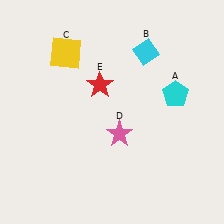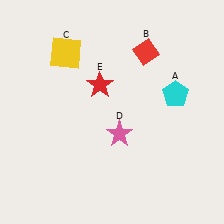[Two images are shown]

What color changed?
The diamond (B) changed from cyan in Image 1 to red in Image 2.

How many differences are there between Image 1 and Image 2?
There is 1 difference between the two images.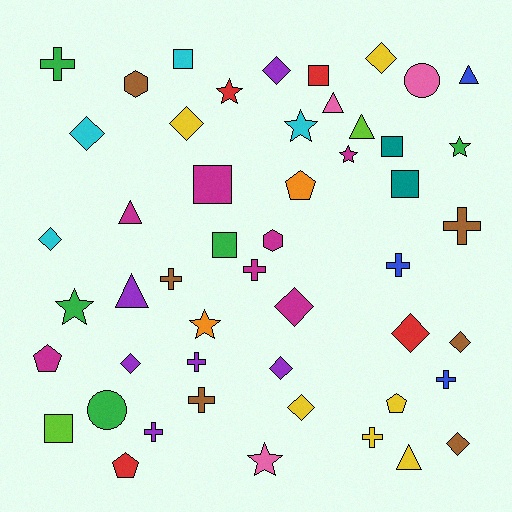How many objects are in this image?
There are 50 objects.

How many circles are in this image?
There are 2 circles.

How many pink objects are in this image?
There are 3 pink objects.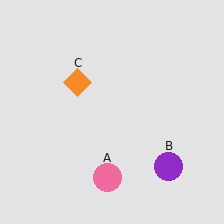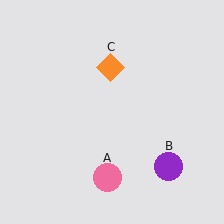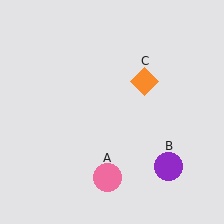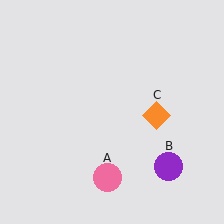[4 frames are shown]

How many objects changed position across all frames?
1 object changed position: orange diamond (object C).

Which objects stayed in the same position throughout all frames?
Pink circle (object A) and purple circle (object B) remained stationary.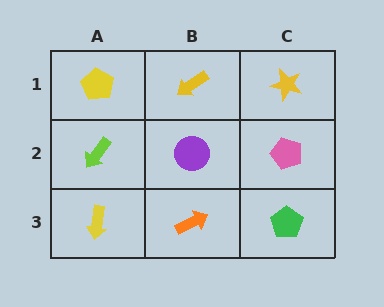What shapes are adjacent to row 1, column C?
A pink pentagon (row 2, column C), a yellow arrow (row 1, column B).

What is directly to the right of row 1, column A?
A yellow arrow.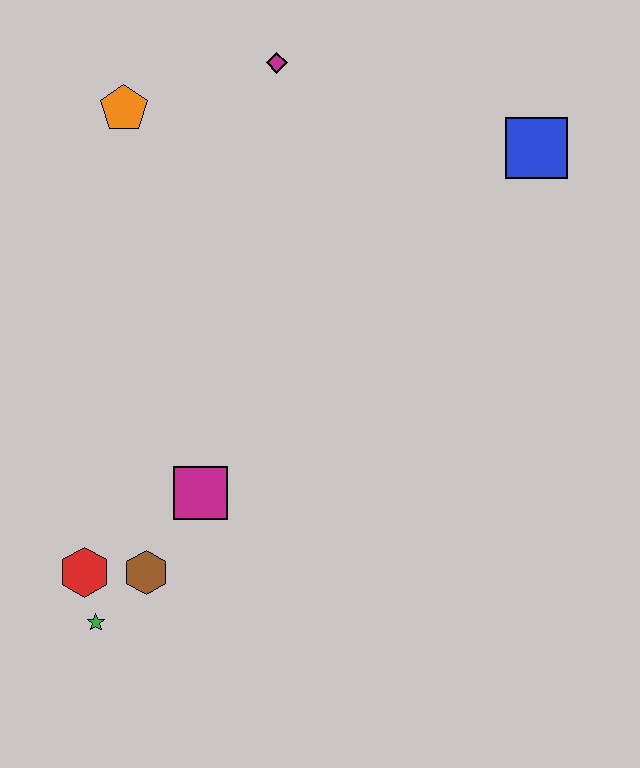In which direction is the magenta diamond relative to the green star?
The magenta diamond is above the green star.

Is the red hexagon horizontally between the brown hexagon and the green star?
No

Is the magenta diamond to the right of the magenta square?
Yes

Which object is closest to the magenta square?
The brown hexagon is closest to the magenta square.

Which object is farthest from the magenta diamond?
The green star is farthest from the magenta diamond.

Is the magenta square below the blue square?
Yes